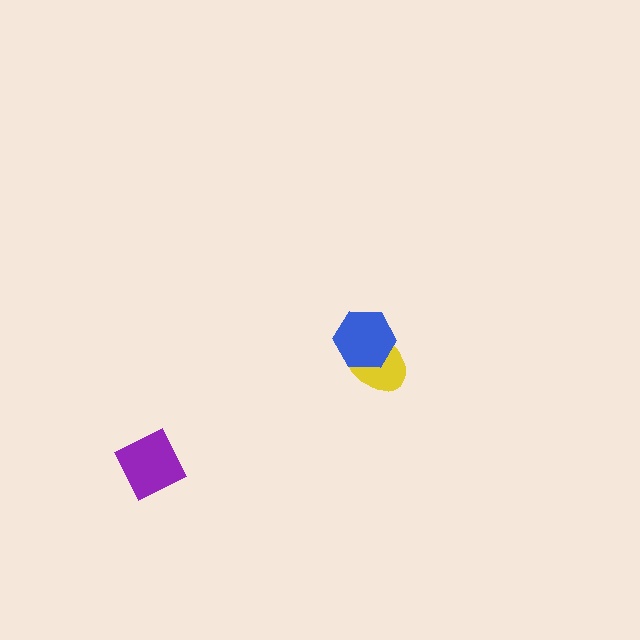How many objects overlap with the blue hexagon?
1 object overlaps with the blue hexagon.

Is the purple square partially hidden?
No, no other shape covers it.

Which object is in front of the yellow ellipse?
The blue hexagon is in front of the yellow ellipse.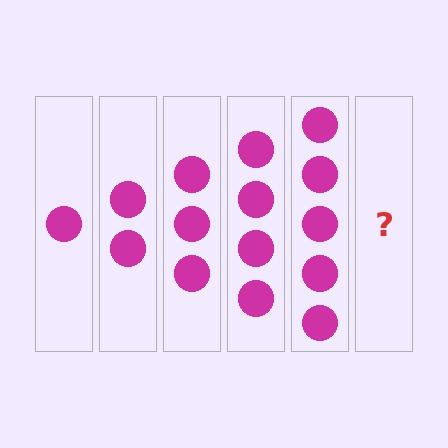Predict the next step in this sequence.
The next step is 6 circles.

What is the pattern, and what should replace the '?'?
The pattern is that each step adds one more circle. The '?' should be 6 circles.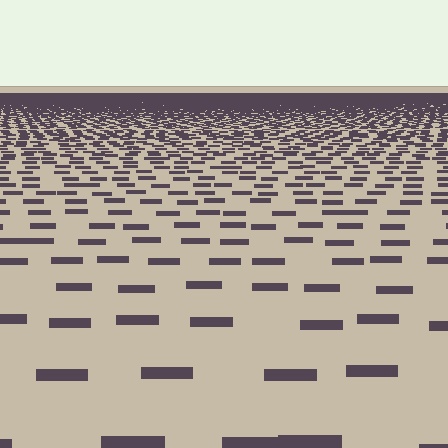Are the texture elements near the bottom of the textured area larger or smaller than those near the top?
Larger. Near the bottom, elements are closer to the viewer and appear at a bigger on-screen size.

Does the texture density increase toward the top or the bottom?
Density increases toward the top.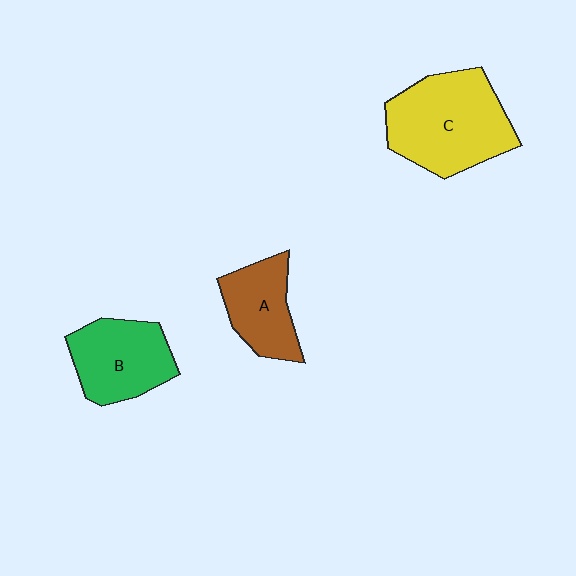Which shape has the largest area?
Shape C (yellow).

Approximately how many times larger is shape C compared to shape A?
Approximately 1.8 times.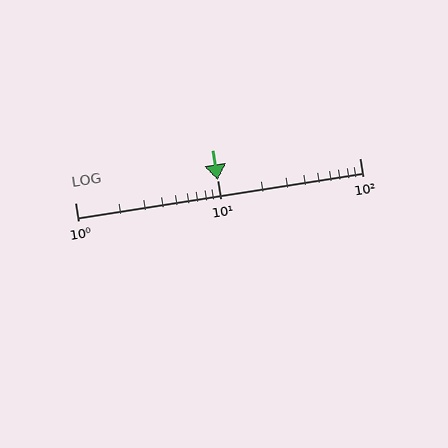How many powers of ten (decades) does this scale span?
The scale spans 2 decades, from 1 to 100.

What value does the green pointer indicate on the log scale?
The pointer indicates approximately 10.